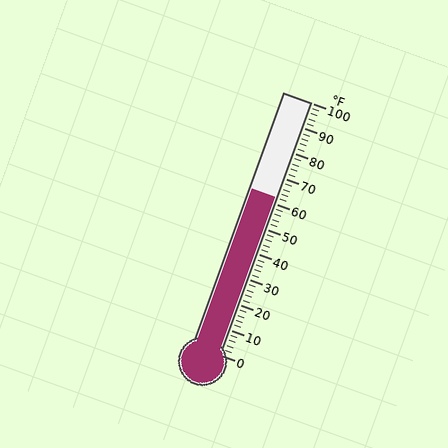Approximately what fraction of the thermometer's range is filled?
The thermometer is filled to approximately 60% of its range.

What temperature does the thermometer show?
The thermometer shows approximately 62°F.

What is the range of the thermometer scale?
The thermometer scale ranges from 0°F to 100°F.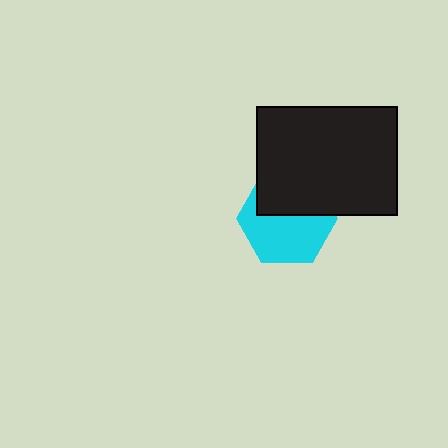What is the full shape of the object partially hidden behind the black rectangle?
The partially hidden object is a cyan hexagon.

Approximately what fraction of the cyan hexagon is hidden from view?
Roughly 42% of the cyan hexagon is hidden behind the black rectangle.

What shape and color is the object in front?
The object in front is a black rectangle.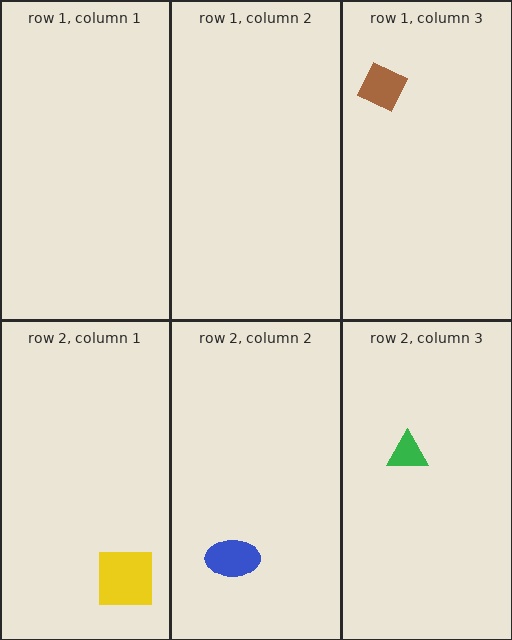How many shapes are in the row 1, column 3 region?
1.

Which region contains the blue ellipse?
The row 2, column 2 region.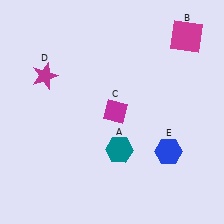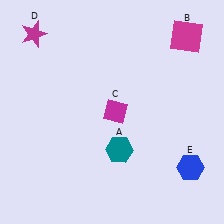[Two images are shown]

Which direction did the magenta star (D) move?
The magenta star (D) moved up.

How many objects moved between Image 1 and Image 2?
2 objects moved between the two images.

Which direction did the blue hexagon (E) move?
The blue hexagon (E) moved right.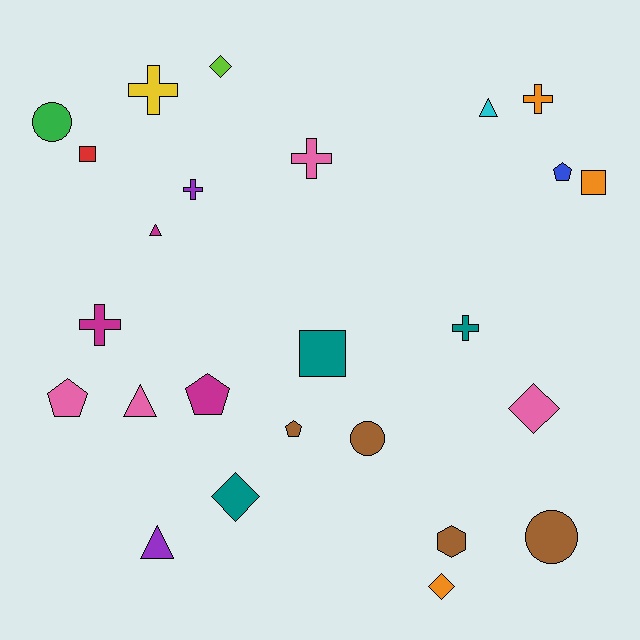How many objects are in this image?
There are 25 objects.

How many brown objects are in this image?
There are 4 brown objects.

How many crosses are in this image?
There are 6 crosses.